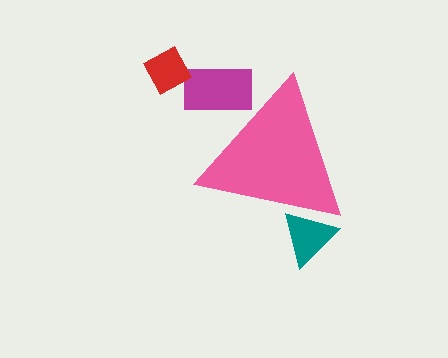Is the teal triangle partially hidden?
Yes, the teal triangle is partially hidden behind the pink triangle.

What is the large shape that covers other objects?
A pink triangle.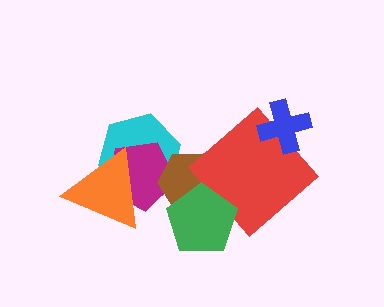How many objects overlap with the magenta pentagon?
3 objects overlap with the magenta pentagon.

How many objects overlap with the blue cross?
1 object overlaps with the blue cross.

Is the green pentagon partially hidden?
No, no other shape covers it.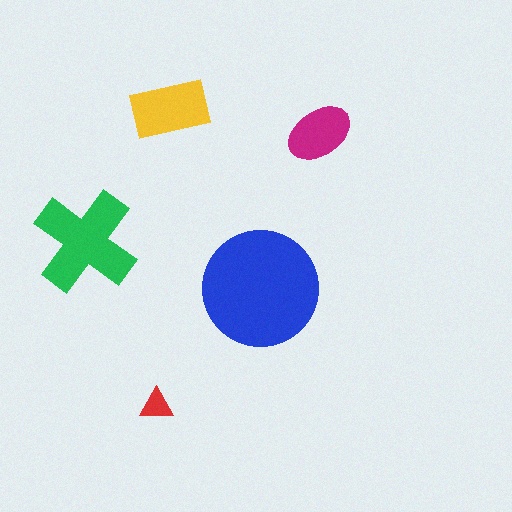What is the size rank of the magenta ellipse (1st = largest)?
4th.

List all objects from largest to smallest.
The blue circle, the green cross, the yellow rectangle, the magenta ellipse, the red triangle.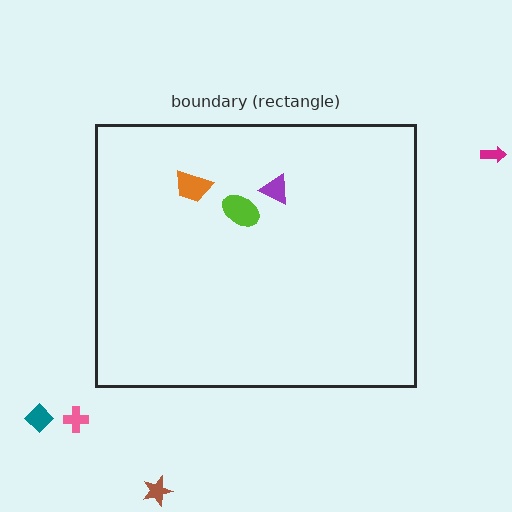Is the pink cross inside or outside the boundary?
Outside.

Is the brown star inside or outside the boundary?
Outside.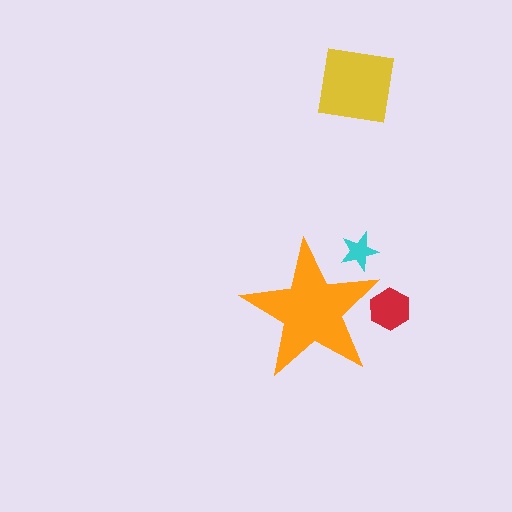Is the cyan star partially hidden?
Yes, the cyan star is partially hidden behind the orange star.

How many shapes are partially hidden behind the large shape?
2 shapes are partially hidden.